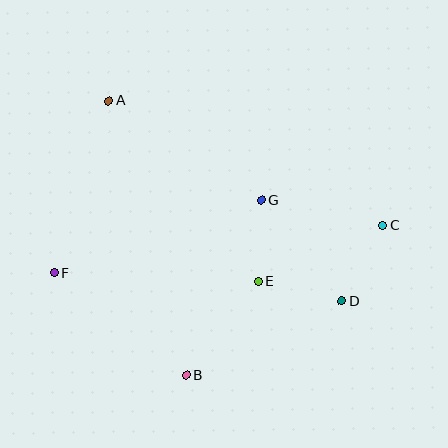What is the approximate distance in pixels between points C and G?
The distance between C and G is approximately 124 pixels.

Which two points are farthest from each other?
Points C and F are farthest from each other.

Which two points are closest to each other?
Points E and G are closest to each other.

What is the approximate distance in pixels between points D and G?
The distance between D and G is approximately 129 pixels.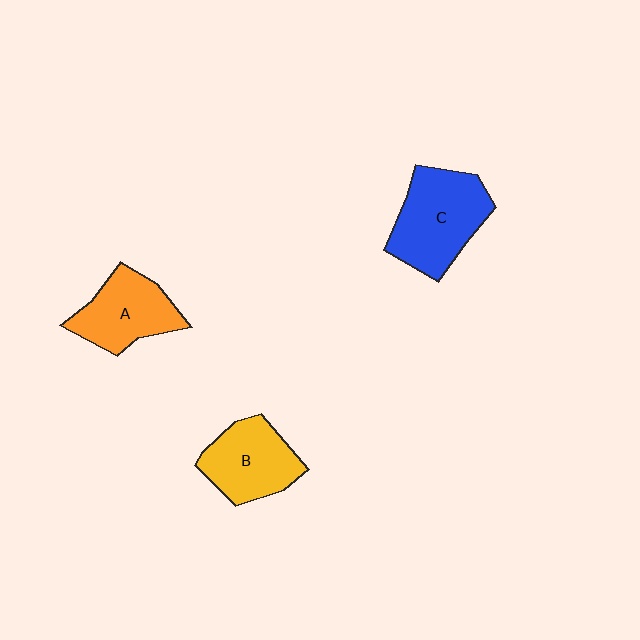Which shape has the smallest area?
Shape A (orange).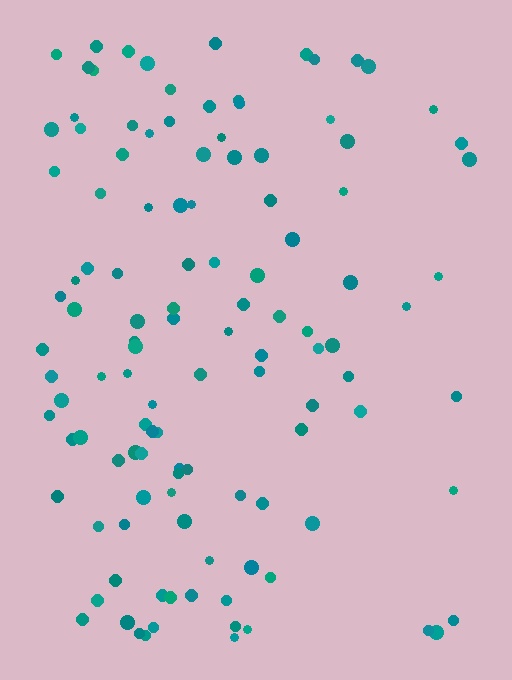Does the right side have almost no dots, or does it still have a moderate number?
Still a moderate number, just noticeably fewer than the left.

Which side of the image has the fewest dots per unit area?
The right.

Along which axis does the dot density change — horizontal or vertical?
Horizontal.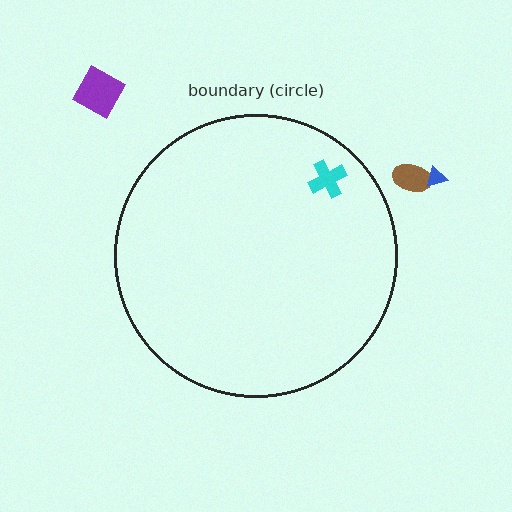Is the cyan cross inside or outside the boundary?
Inside.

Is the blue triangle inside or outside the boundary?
Outside.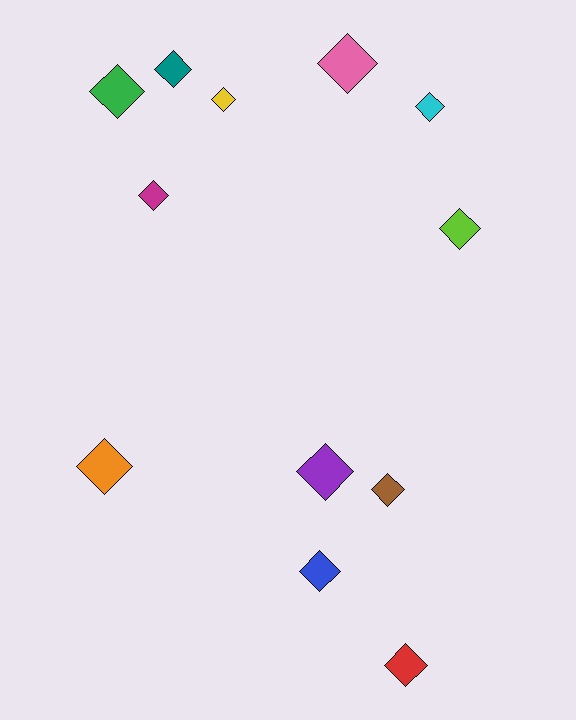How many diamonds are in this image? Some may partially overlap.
There are 12 diamonds.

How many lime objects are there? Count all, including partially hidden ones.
There is 1 lime object.